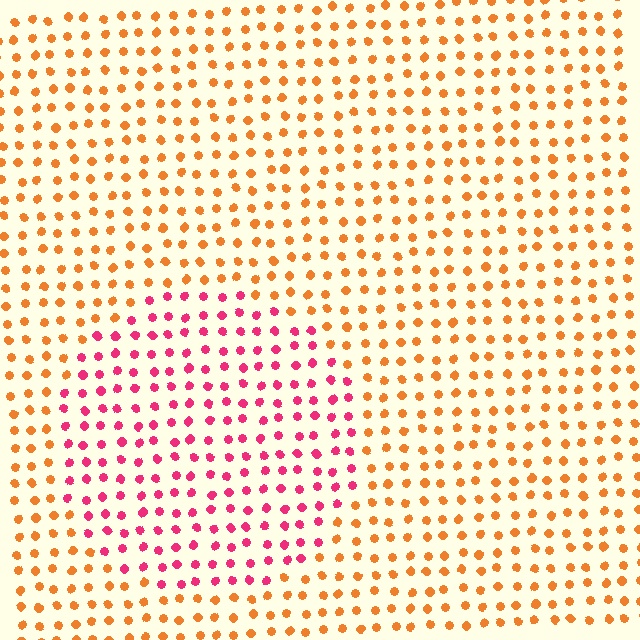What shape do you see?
I see a circle.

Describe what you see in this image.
The image is filled with small orange elements in a uniform arrangement. A circle-shaped region is visible where the elements are tinted to a slightly different hue, forming a subtle color boundary.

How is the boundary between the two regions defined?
The boundary is defined purely by a slight shift in hue (about 51 degrees). Spacing, size, and orientation are identical on both sides.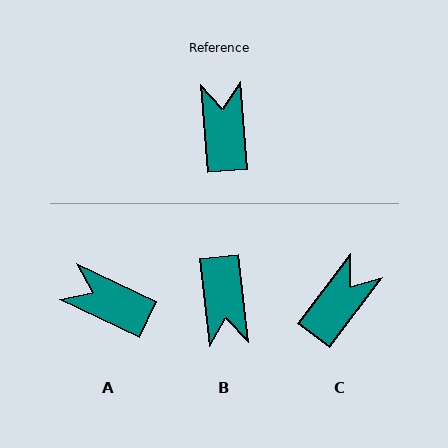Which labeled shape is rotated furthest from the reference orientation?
B, about 178 degrees away.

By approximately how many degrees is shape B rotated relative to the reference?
Approximately 178 degrees clockwise.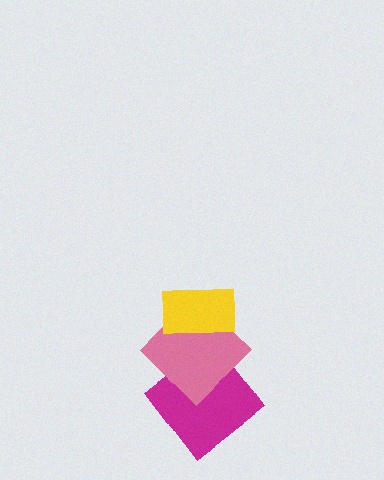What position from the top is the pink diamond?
The pink diamond is 2nd from the top.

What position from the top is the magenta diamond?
The magenta diamond is 3rd from the top.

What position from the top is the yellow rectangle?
The yellow rectangle is 1st from the top.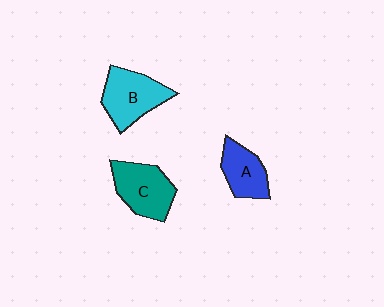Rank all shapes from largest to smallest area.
From largest to smallest: B (cyan), C (teal), A (blue).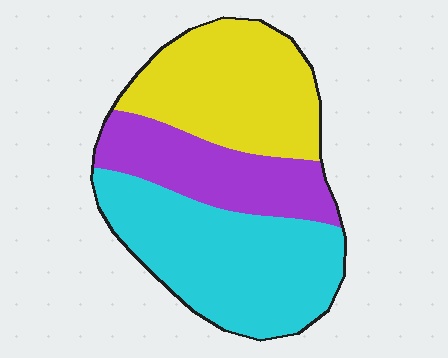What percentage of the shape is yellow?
Yellow takes up between a quarter and a half of the shape.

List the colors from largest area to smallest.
From largest to smallest: cyan, yellow, purple.